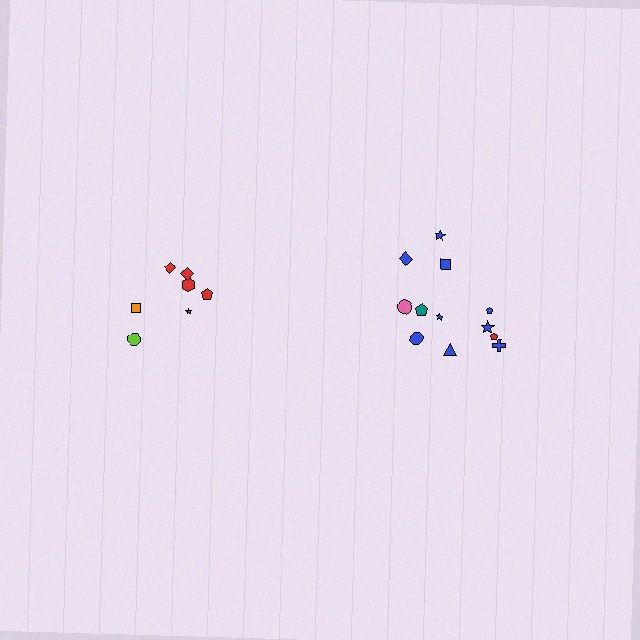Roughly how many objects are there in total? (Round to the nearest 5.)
Roughly 20 objects in total.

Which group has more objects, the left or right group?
The right group.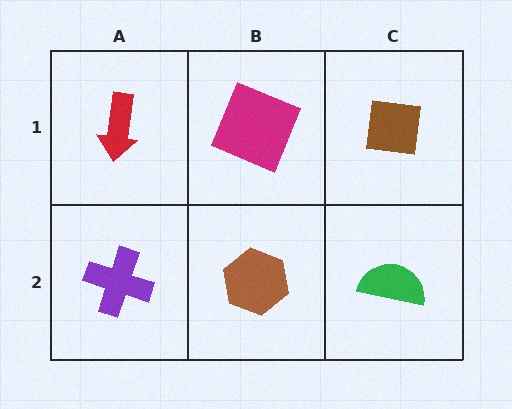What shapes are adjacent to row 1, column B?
A brown hexagon (row 2, column B), a red arrow (row 1, column A), a brown square (row 1, column C).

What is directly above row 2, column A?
A red arrow.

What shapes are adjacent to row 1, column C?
A green semicircle (row 2, column C), a magenta square (row 1, column B).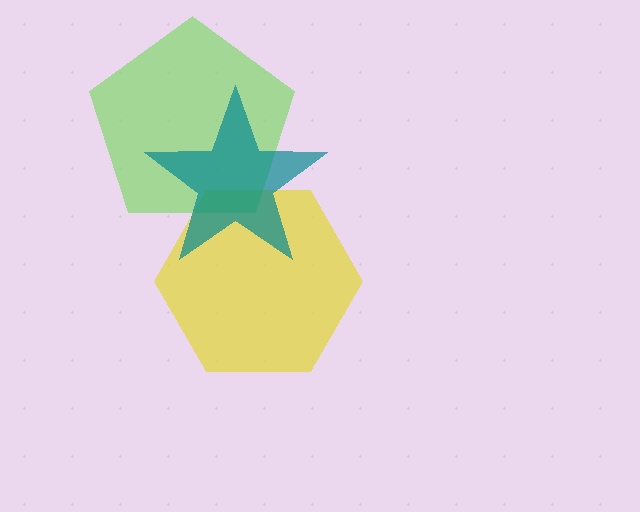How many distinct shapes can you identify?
There are 3 distinct shapes: a yellow hexagon, a lime pentagon, a teal star.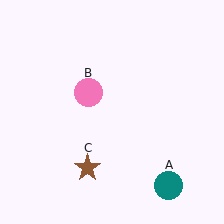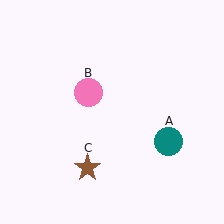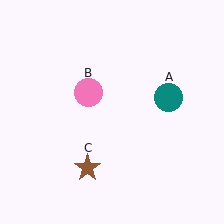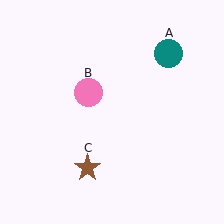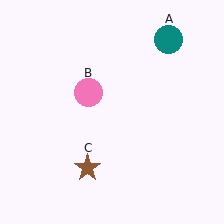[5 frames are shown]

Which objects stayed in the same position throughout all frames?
Pink circle (object B) and brown star (object C) remained stationary.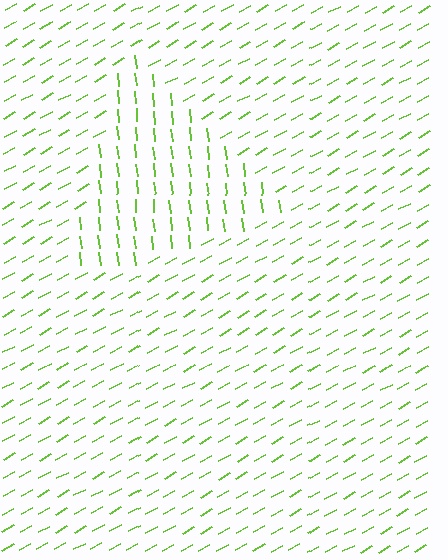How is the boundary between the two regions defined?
The boundary is defined purely by a change in line orientation (approximately 68 degrees difference). All lines are the same color and thickness.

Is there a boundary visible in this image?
Yes, there is a texture boundary formed by a change in line orientation.